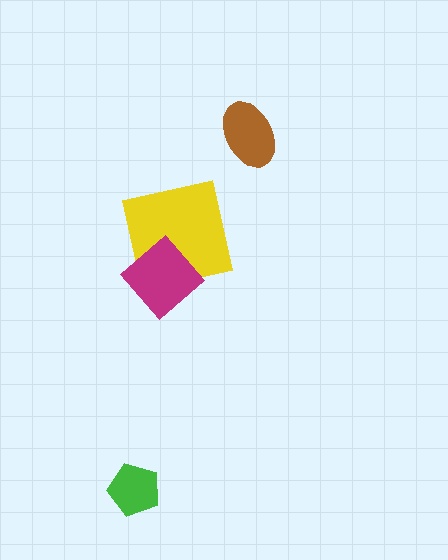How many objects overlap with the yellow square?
1 object overlaps with the yellow square.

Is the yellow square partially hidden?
Yes, it is partially covered by another shape.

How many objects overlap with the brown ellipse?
0 objects overlap with the brown ellipse.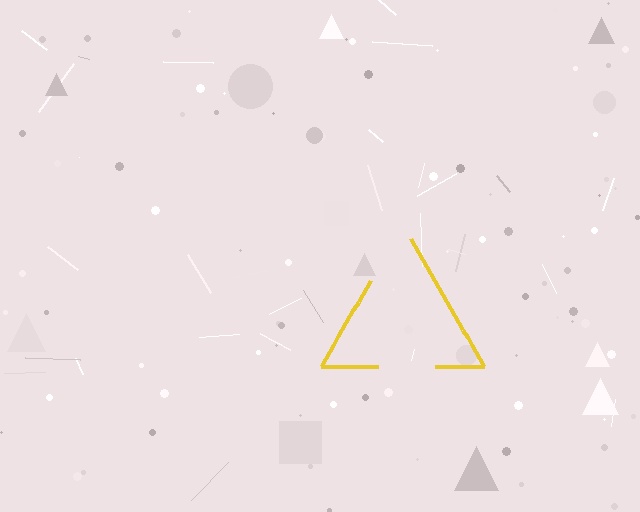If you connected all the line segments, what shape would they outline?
They would outline a triangle.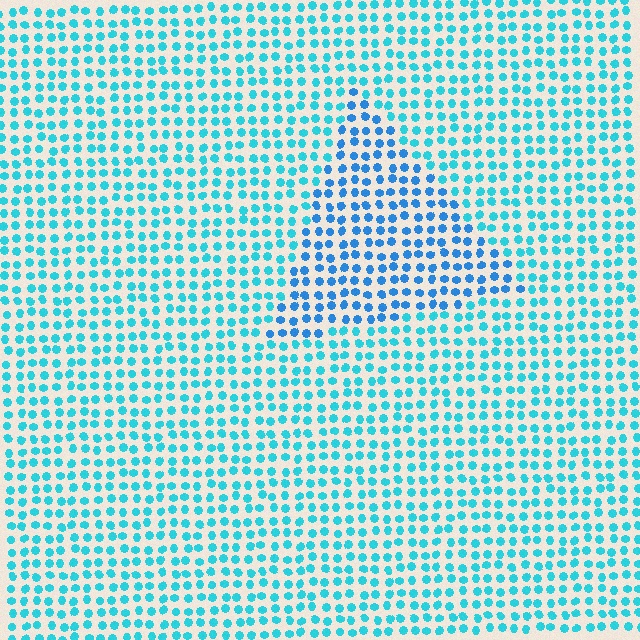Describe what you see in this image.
The image is filled with small cyan elements in a uniform arrangement. A triangle-shaped region is visible where the elements are tinted to a slightly different hue, forming a subtle color boundary.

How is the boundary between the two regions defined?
The boundary is defined purely by a slight shift in hue (about 25 degrees). Spacing, size, and orientation are identical on both sides.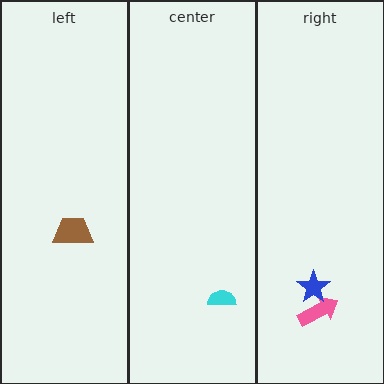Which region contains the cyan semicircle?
The center region.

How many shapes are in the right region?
2.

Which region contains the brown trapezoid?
The left region.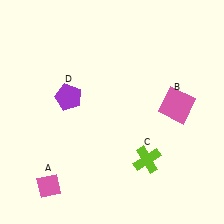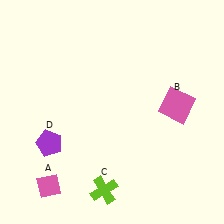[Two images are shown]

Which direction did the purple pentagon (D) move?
The purple pentagon (D) moved down.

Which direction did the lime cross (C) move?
The lime cross (C) moved left.